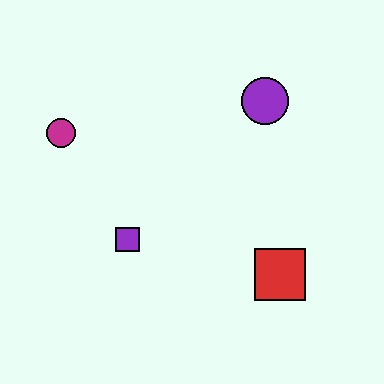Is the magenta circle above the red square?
Yes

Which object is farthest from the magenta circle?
The red square is farthest from the magenta circle.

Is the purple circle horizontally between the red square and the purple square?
Yes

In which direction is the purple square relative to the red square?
The purple square is to the left of the red square.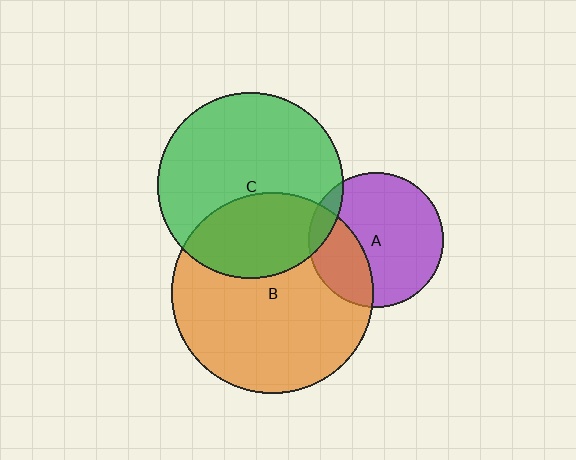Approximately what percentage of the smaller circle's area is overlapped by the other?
Approximately 10%.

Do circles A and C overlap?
Yes.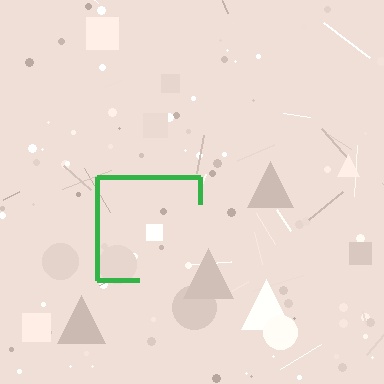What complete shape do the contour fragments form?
The contour fragments form a square.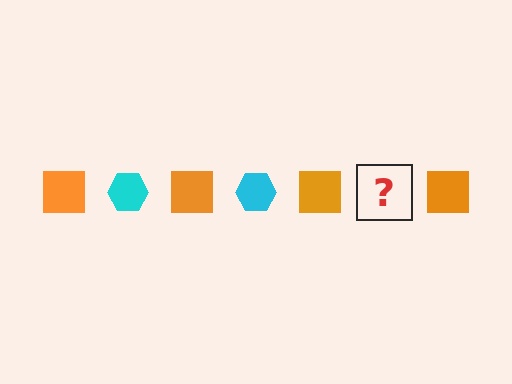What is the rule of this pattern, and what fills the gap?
The rule is that the pattern alternates between orange square and cyan hexagon. The gap should be filled with a cyan hexagon.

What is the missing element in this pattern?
The missing element is a cyan hexagon.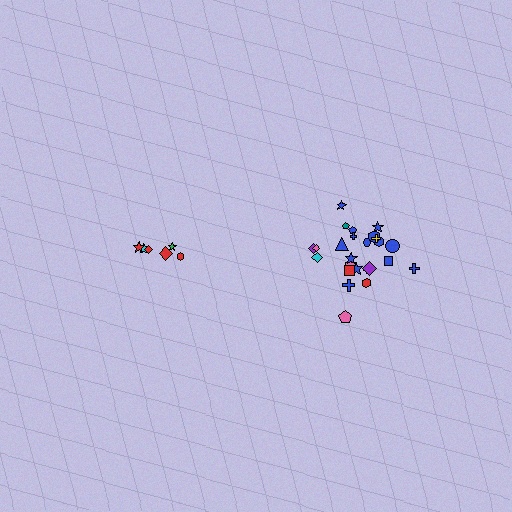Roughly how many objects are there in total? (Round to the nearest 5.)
Roughly 30 objects in total.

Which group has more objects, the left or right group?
The right group.